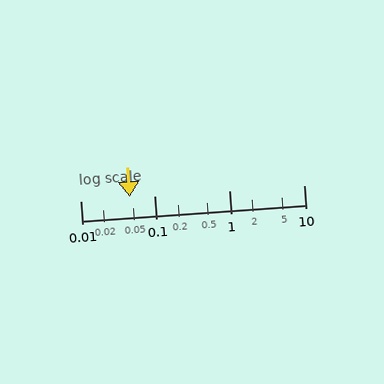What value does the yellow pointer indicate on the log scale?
The pointer indicates approximately 0.046.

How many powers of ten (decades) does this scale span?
The scale spans 3 decades, from 0.01 to 10.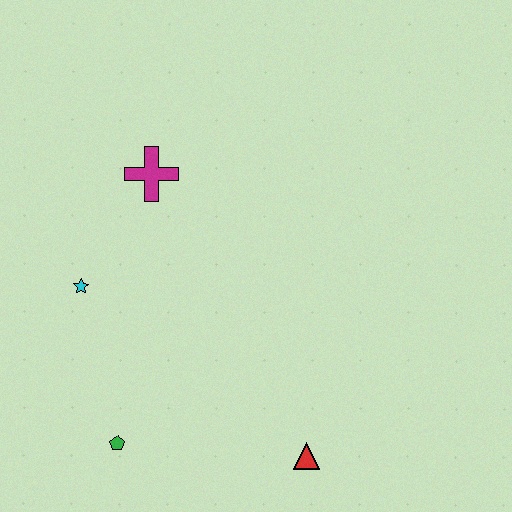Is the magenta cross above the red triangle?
Yes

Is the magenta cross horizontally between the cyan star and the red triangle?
Yes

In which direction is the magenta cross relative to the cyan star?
The magenta cross is above the cyan star.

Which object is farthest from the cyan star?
The red triangle is farthest from the cyan star.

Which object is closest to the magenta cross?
The cyan star is closest to the magenta cross.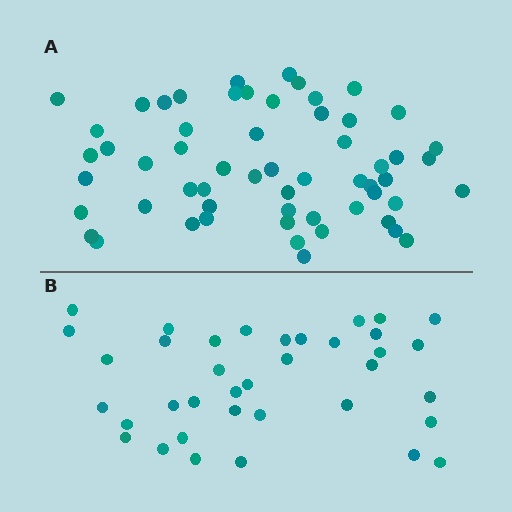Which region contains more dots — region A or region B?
Region A (the top region) has more dots.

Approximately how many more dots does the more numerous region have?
Region A has approximately 20 more dots than region B.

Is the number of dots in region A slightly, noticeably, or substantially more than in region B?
Region A has substantially more. The ratio is roughly 1.6 to 1.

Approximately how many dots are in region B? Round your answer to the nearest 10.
About 40 dots. (The exact count is 37, which rounds to 40.)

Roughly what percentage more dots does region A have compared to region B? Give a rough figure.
About 55% more.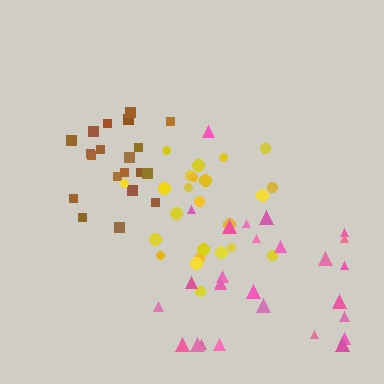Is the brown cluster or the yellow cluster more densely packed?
Brown.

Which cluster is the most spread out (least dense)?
Pink.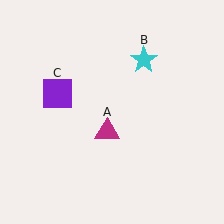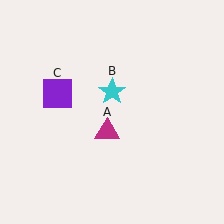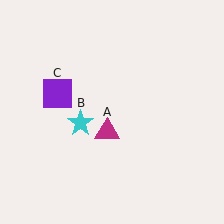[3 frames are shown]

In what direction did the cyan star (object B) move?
The cyan star (object B) moved down and to the left.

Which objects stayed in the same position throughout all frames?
Magenta triangle (object A) and purple square (object C) remained stationary.